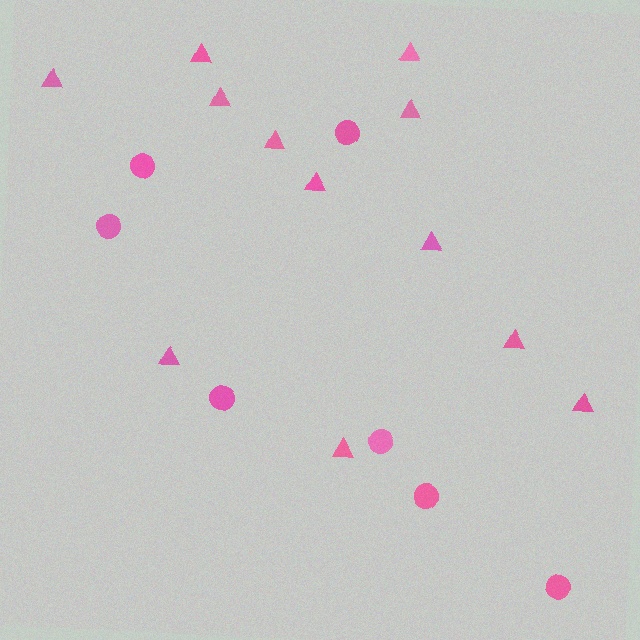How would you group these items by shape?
There are 2 groups: one group of triangles (12) and one group of circles (7).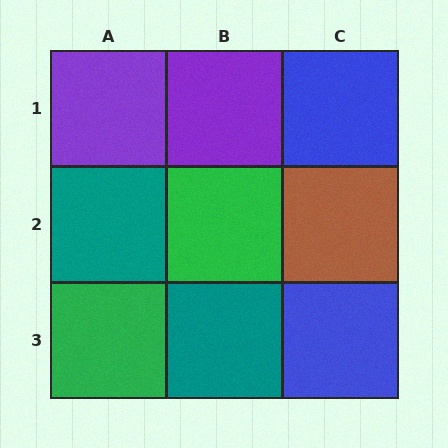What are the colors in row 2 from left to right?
Teal, green, brown.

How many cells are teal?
2 cells are teal.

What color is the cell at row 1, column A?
Purple.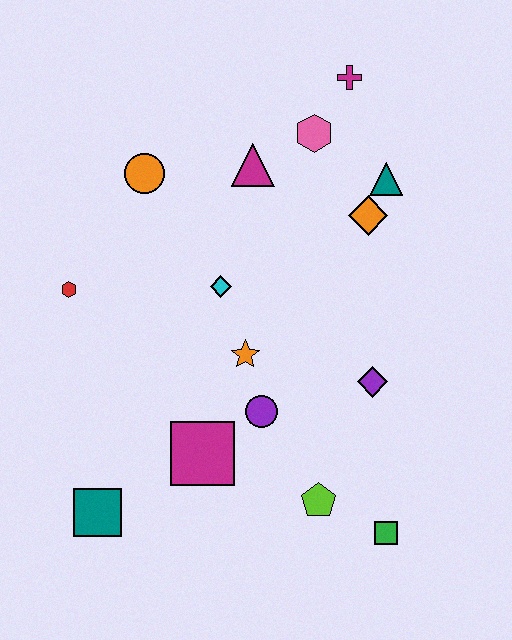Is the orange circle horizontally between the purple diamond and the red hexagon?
Yes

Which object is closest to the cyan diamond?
The orange star is closest to the cyan diamond.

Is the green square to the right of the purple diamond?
Yes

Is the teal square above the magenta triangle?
No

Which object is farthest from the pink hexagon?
The teal square is farthest from the pink hexagon.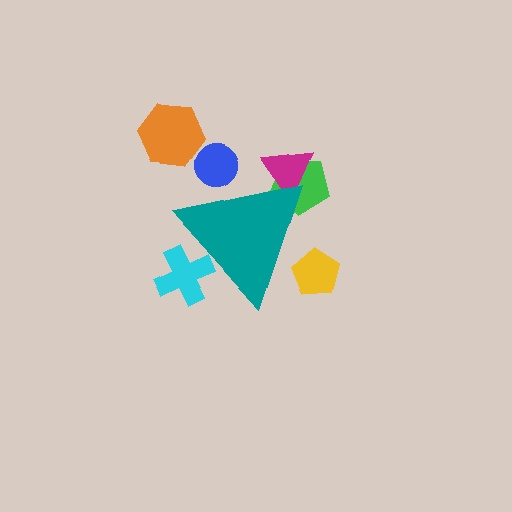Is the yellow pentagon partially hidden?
Yes, the yellow pentagon is partially hidden behind the teal triangle.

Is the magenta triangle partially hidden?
Yes, the magenta triangle is partially hidden behind the teal triangle.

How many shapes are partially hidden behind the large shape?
5 shapes are partially hidden.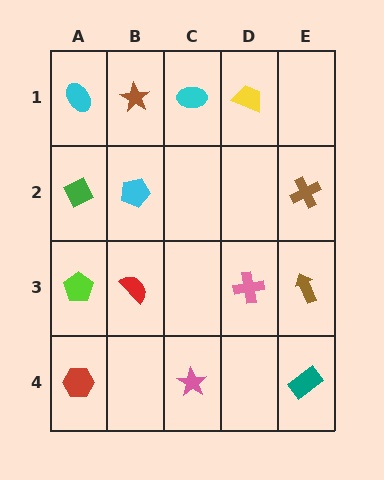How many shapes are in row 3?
4 shapes.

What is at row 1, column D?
A yellow trapezoid.